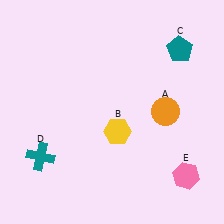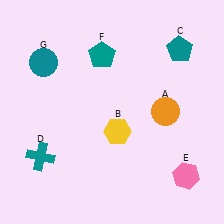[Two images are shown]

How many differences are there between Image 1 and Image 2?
There are 2 differences between the two images.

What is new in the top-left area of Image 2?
A teal pentagon (F) was added in the top-left area of Image 2.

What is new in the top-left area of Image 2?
A teal circle (G) was added in the top-left area of Image 2.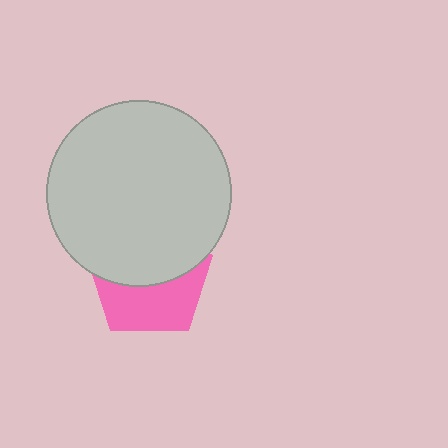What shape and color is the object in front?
The object in front is a light gray circle.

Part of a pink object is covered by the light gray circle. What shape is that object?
It is a pentagon.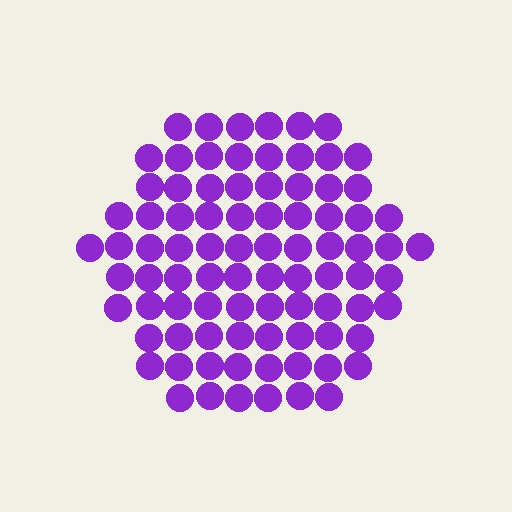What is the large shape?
The large shape is a hexagon.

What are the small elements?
The small elements are circles.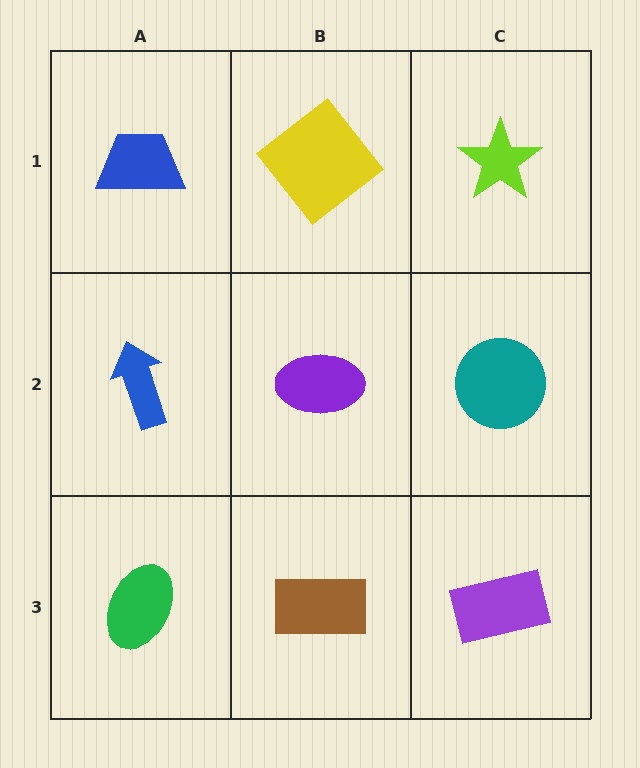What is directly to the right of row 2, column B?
A teal circle.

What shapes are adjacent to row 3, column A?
A blue arrow (row 2, column A), a brown rectangle (row 3, column B).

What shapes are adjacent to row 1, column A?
A blue arrow (row 2, column A), a yellow diamond (row 1, column B).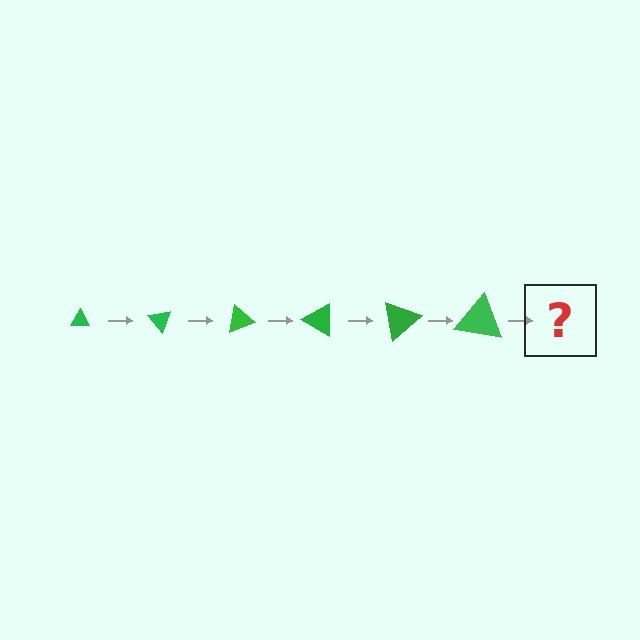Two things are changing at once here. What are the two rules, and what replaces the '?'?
The two rules are that the triangle grows larger each step and it rotates 50 degrees each step. The '?' should be a triangle, larger than the previous one and rotated 300 degrees from the start.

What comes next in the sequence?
The next element should be a triangle, larger than the previous one and rotated 300 degrees from the start.